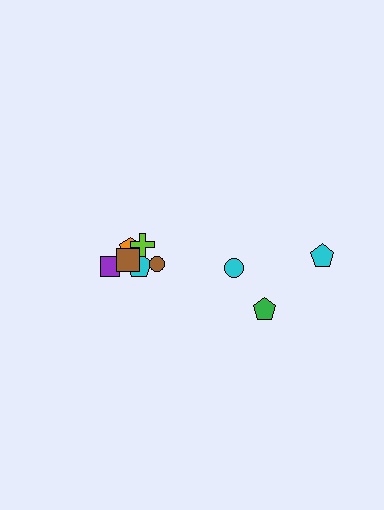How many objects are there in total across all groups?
There are 9 objects.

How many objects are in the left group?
There are 6 objects.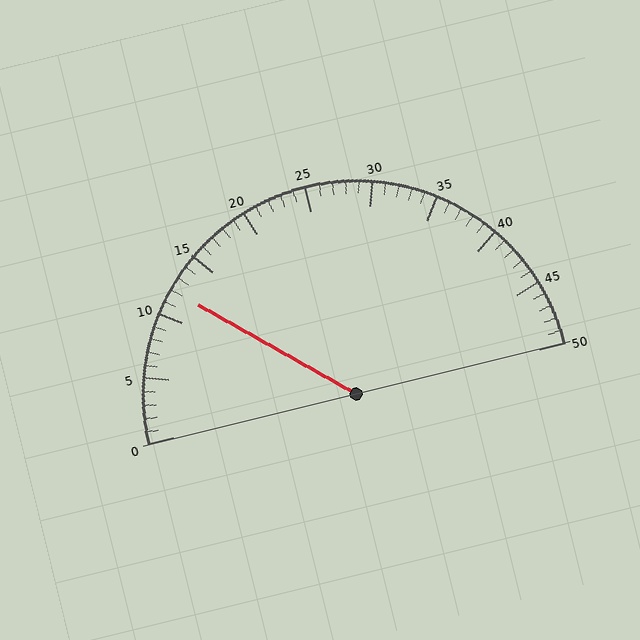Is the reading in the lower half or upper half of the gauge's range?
The reading is in the lower half of the range (0 to 50).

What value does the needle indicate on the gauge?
The needle indicates approximately 12.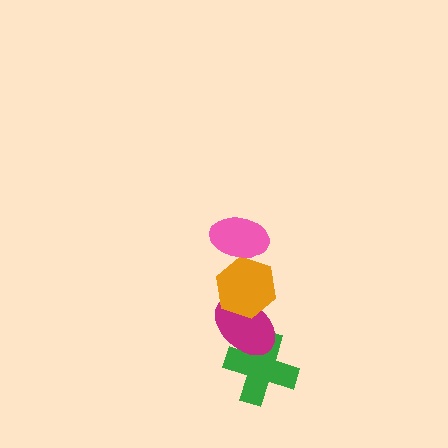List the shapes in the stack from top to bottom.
From top to bottom: the pink ellipse, the orange hexagon, the magenta ellipse, the green cross.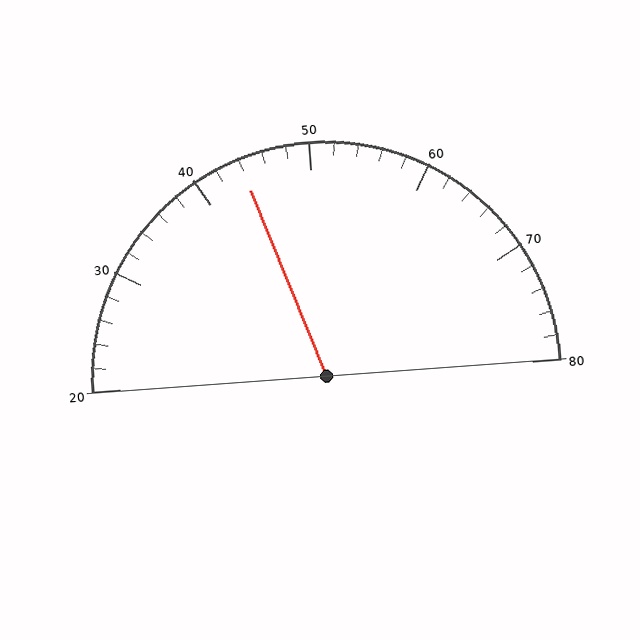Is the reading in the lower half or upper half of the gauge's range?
The reading is in the lower half of the range (20 to 80).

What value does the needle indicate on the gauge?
The needle indicates approximately 44.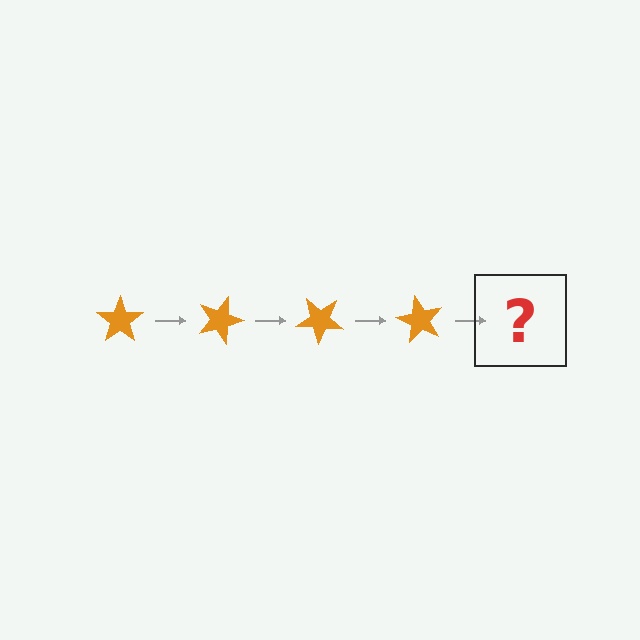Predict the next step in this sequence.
The next step is an orange star rotated 80 degrees.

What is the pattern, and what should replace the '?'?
The pattern is that the star rotates 20 degrees each step. The '?' should be an orange star rotated 80 degrees.